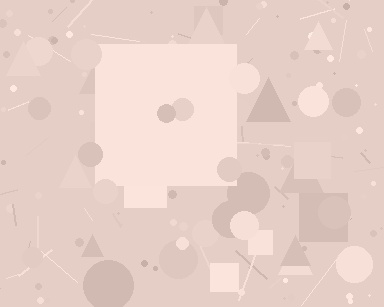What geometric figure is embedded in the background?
A square is embedded in the background.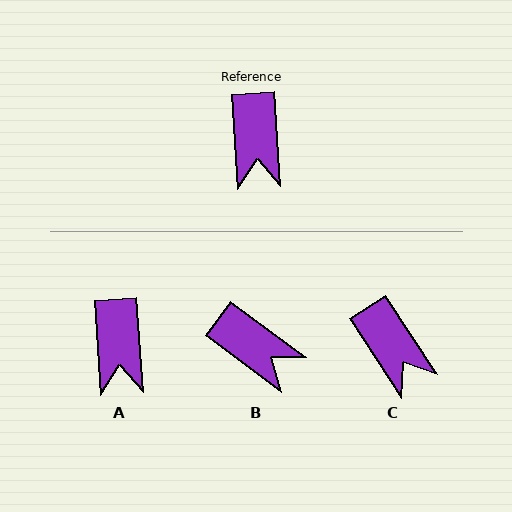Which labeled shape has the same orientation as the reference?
A.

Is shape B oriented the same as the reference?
No, it is off by about 50 degrees.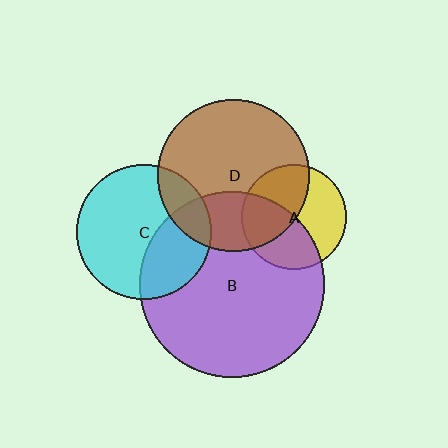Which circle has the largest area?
Circle B (purple).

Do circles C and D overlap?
Yes.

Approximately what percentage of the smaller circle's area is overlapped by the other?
Approximately 15%.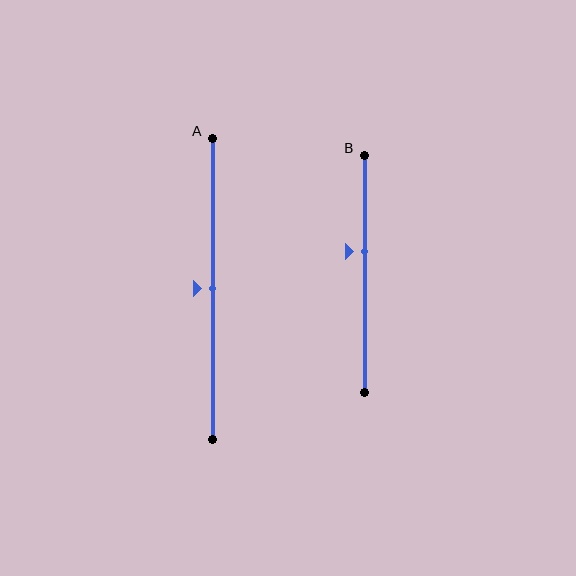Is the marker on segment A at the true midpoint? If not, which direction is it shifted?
Yes, the marker on segment A is at the true midpoint.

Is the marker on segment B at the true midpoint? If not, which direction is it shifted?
No, the marker on segment B is shifted upward by about 9% of the segment length.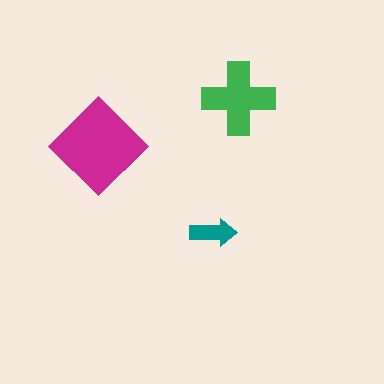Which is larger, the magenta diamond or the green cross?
The magenta diamond.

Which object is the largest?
The magenta diamond.